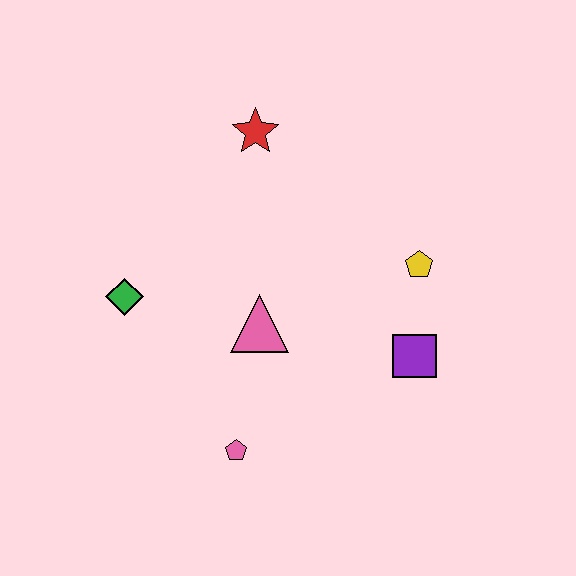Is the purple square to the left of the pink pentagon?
No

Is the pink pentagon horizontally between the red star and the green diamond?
Yes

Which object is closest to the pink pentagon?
The pink triangle is closest to the pink pentagon.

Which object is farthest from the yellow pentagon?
The green diamond is farthest from the yellow pentagon.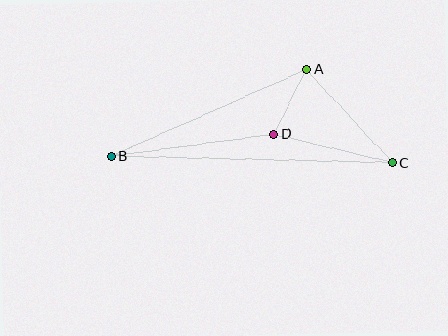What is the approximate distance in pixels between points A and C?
The distance between A and C is approximately 126 pixels.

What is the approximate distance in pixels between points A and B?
The distance between A and B is approximately 214 pixels.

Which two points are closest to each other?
Points A and D are closest to each other.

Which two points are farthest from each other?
Points B and C are farthest from each other.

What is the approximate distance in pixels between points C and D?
The distance between C and D is approximately 121 pixels.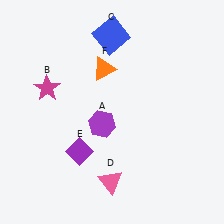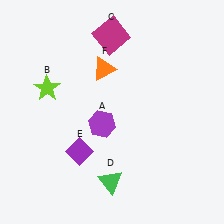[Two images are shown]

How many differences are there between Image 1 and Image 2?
There are 3 differences between the two images.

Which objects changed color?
B changed from magenta to lime. C changed from blue to magenta. D changed from pink to green.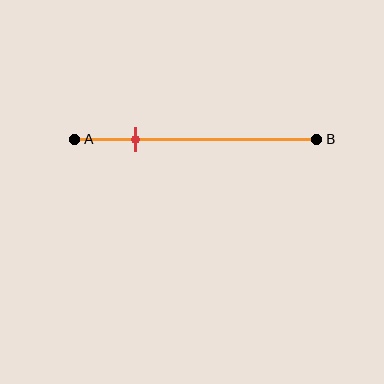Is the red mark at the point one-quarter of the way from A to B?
Yes, the mark is approximately at the one-quarter point.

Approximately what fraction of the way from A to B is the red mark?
The red mark is approximately 25% of the way from A to B.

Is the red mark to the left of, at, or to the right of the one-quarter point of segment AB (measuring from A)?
The red mark is approximately at the one-quarter point of segment AB.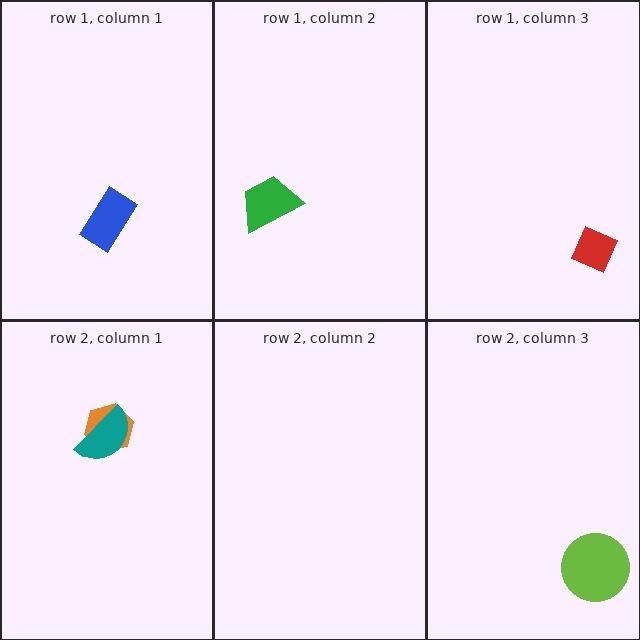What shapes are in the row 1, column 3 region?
The red diamond.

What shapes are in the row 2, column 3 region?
The lime circle.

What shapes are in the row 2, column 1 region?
The orange hexagon, the teal semicircle.